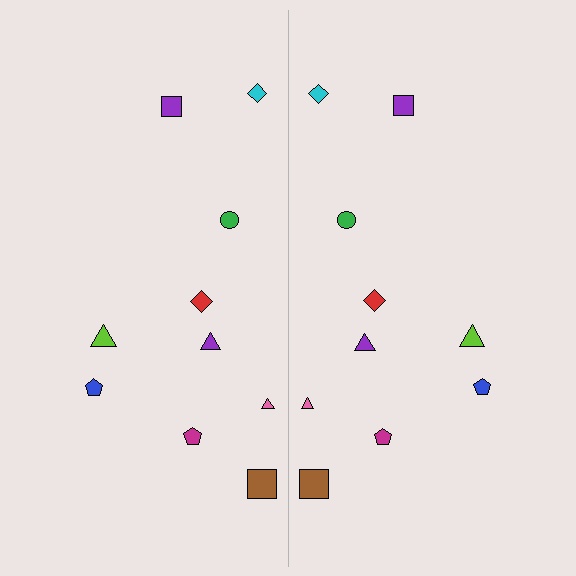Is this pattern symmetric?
Yes, this pattern has bilateral (reflection) symmetry.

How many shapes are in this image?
There are 20 shapes in this image.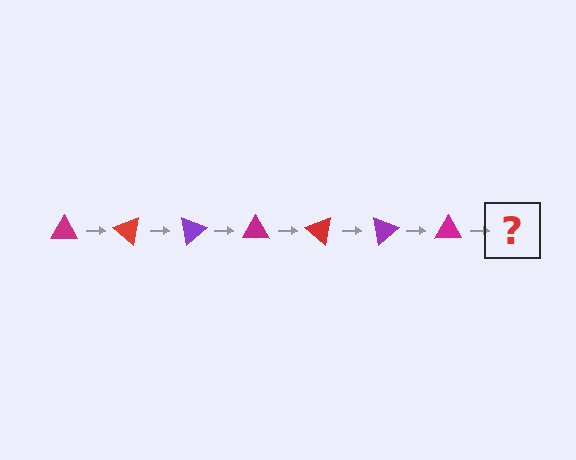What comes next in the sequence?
The next element should be a red triangle, rotated 280 degrees from the start.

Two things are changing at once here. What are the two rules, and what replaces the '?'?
The two rules are that it rotates 40 degrees each step and the color cycles through magenta, red, and purple. The '?' should be a red triangle, rotated 280 degrees from the start.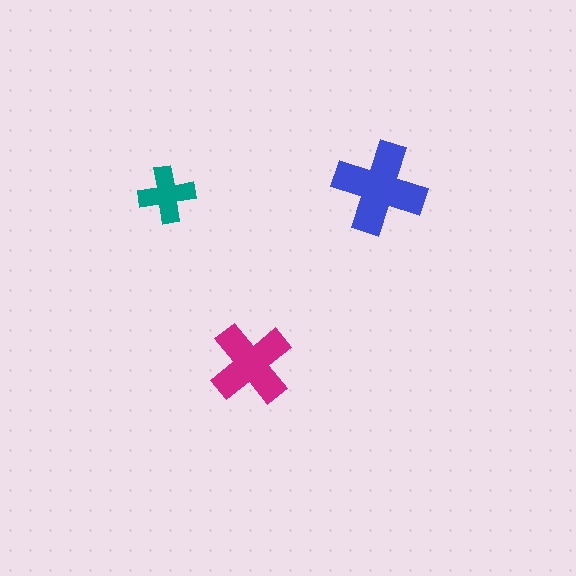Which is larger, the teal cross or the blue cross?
The blue one.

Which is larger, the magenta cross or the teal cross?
The magenta one.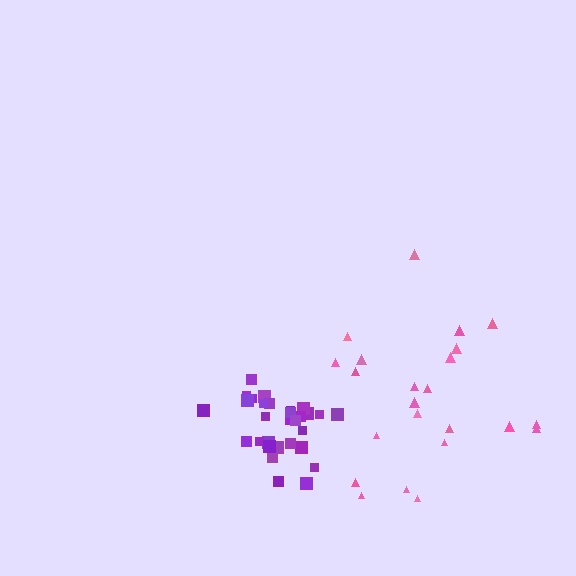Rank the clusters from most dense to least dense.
purple, pink.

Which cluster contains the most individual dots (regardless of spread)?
Purple (30).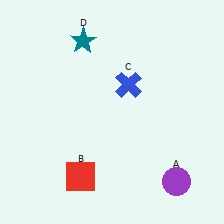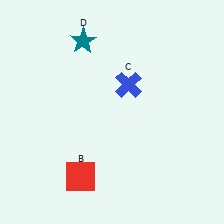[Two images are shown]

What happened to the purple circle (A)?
The purple circle (A) was removed in Image 2. It was in the bottom-right area of Image 1.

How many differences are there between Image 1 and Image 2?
There is 1 difference between the two images.